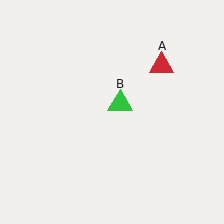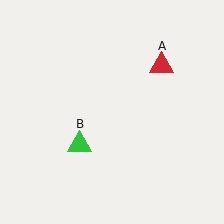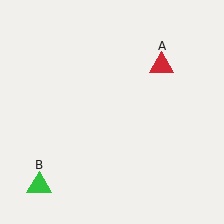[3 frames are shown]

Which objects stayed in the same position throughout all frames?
Red triangle (object A) remained stationary.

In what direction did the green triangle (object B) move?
The green triangle (object B) moved down and to the left.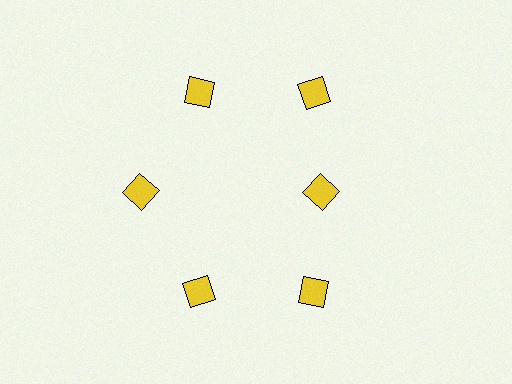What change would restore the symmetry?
The symmetry would be restored by moving it outward, back onto the ring so that all 6 diamonds sit at equal angles and equal distance from the center.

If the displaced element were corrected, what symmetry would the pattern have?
It would have 6-fold rotational symmetry — the pattern would map onto itself every 60 degrees.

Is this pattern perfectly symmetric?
No. The 6 yellow diamonds are arranged in a ring, but one element near the 3 o'clock position is pulled inward toward the center, breaking the 6-fold rotational symmetry.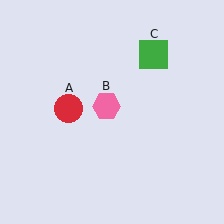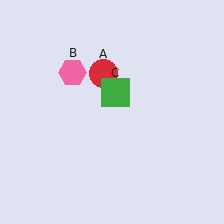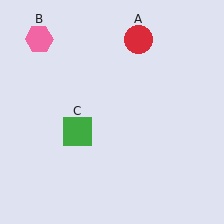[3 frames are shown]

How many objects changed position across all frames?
3 objects changed position: red circle (object A), pink hexagon (object B), green square (object C).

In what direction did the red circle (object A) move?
The red circle (object A) moved up and to the right.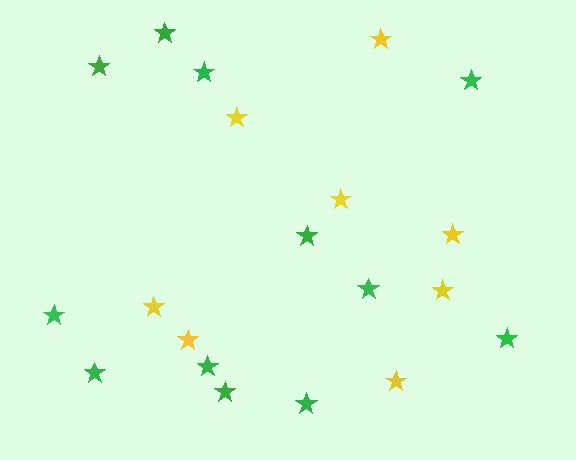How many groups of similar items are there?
There are 2 groups: one group of yellow stars (8) and one group of green stars (12).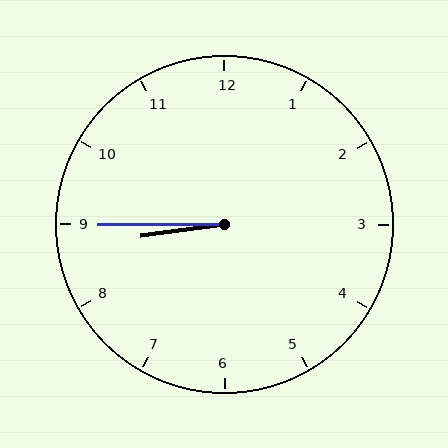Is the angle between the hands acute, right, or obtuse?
It is acute.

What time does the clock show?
8:45.